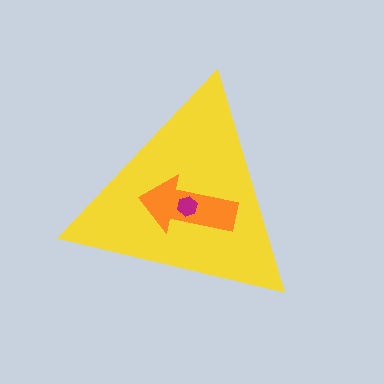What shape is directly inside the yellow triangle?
The orange arrow.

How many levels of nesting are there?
3.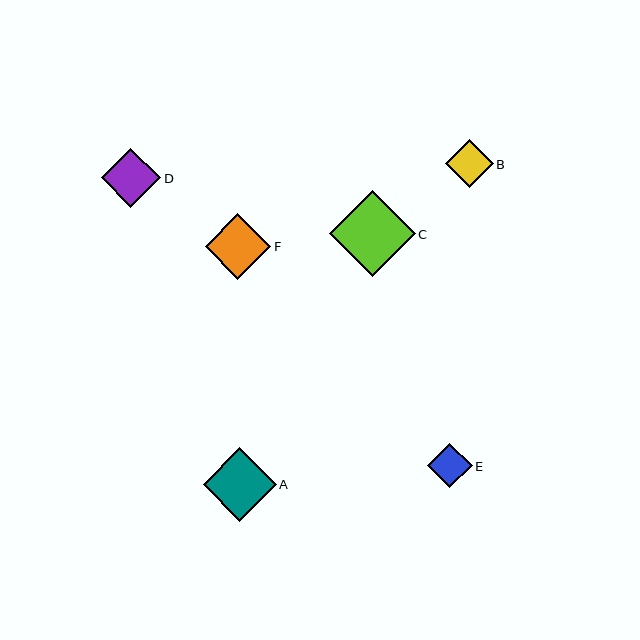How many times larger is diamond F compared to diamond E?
Diamond F is approximately 1.5 times the size of diamond E.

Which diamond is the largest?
Diamond C is the largest with a size of approximately 85 pixels.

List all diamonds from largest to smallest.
From largest to smallest: C, A, F, D, B, E.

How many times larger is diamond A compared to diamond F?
Diamond A is approximately 1.1 times the size of diamond F.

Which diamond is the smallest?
Diamond E is the smallest with a size of approximately 44 pixels.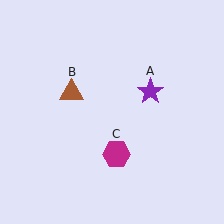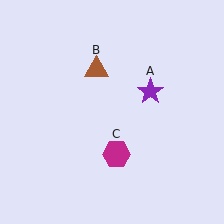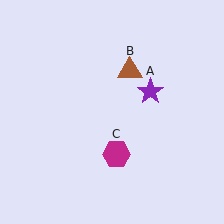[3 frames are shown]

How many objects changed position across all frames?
1 object changed position: brown triangle (object B).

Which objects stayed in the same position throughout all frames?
Purple star (object A) and magenta hexagon (object C) remained stationary.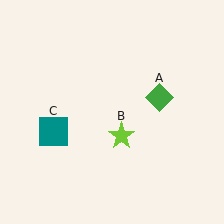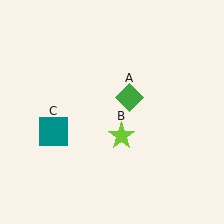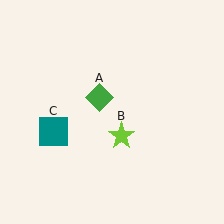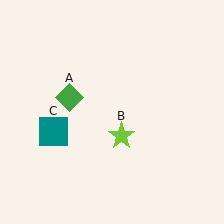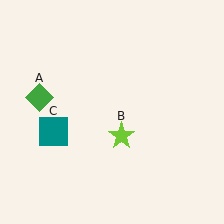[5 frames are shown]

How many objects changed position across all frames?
1 object changed position: green diamond (object A).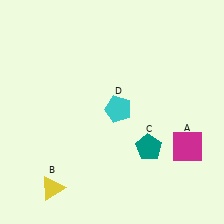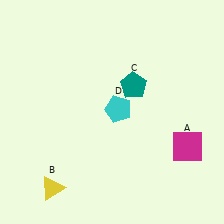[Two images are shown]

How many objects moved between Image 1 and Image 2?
1 object moved between the two images.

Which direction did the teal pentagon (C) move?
The teal pentagon (C) moved up.